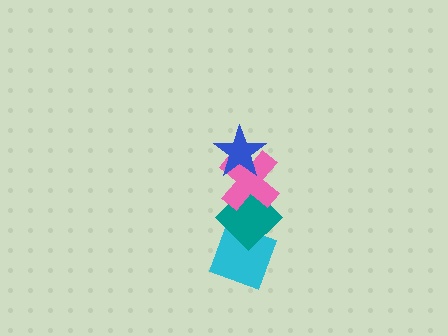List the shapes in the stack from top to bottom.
From top to bottom: the blue star, the pink cross, the teal diamond, the cyan diamond.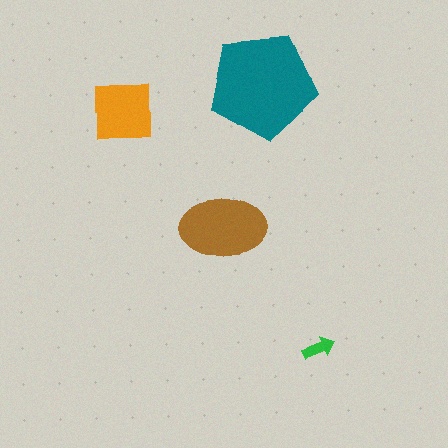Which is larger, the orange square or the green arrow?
The orange square.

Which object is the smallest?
The green arrow.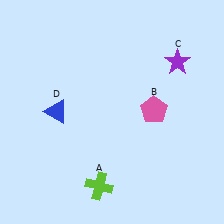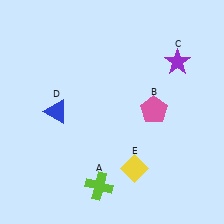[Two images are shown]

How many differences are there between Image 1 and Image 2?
There is 1 difference between the two images.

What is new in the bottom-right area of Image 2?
A yellow diamond (E) was added in the bottom-right area of Image 2.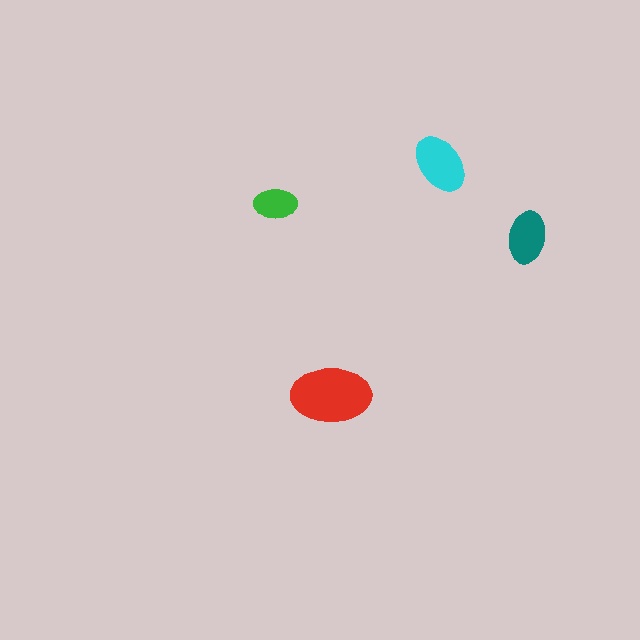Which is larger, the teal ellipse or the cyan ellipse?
The cyan one.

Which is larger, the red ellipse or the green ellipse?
The red one.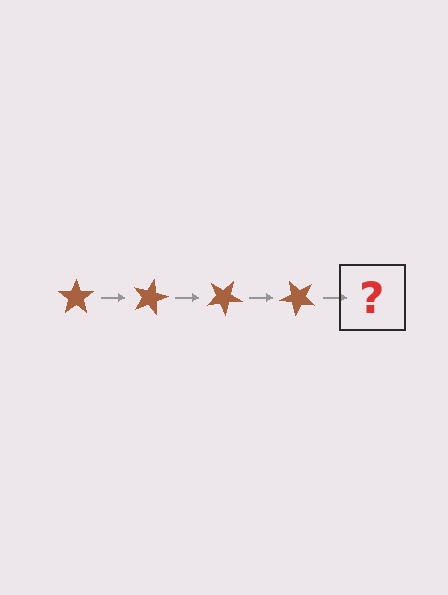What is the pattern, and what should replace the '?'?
The pattern is that the star rotates 15 degrees each step. The '?' should be a brown star rotated 60 degrees.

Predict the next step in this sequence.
The next step is a brown star rotated 60 degrees.